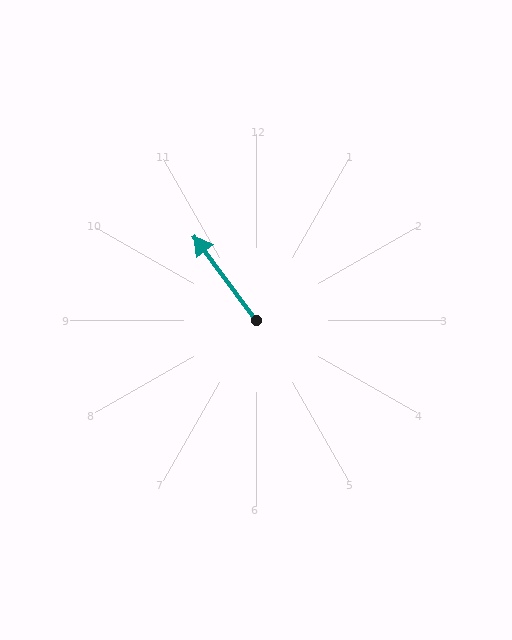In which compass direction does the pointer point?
Northwest.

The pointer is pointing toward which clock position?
Roughly 11 o'clock.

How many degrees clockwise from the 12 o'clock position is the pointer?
Approximately 324 degrees.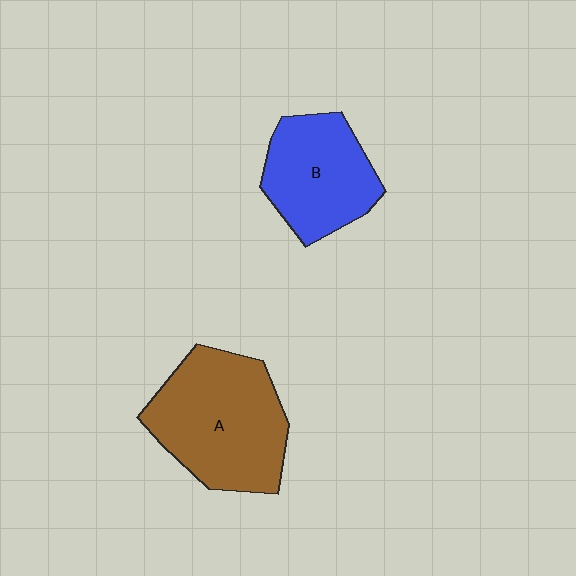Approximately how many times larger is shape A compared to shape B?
Approximately 1.4 times.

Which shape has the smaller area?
Shape B (blue).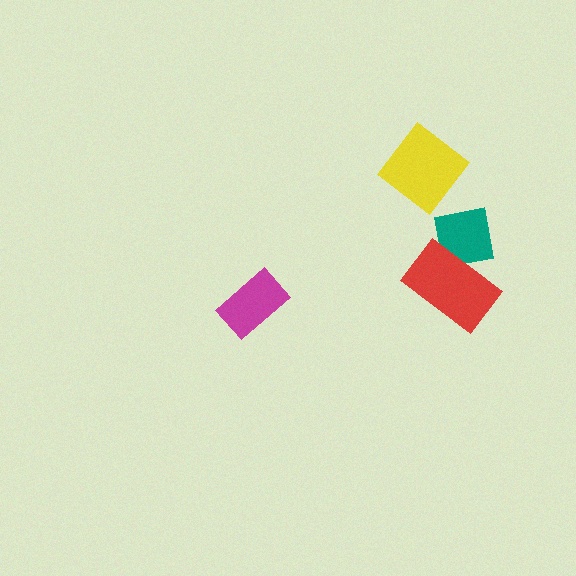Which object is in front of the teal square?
The red rectangle is in front of the teal square.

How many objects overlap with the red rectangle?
1 object overlaps with the red rectangle.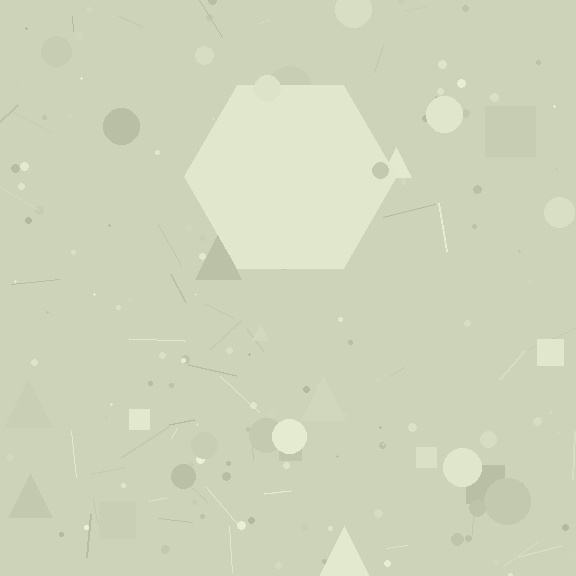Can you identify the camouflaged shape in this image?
The camouflaged shape is a hexagon.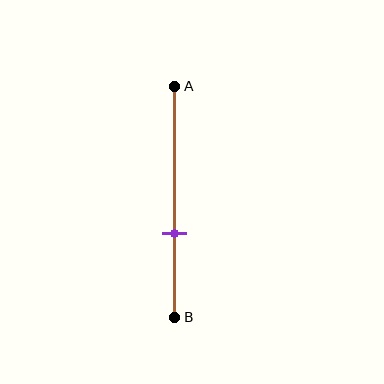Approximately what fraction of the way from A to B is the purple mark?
The purple mark is approximately 65% of the way from A to B.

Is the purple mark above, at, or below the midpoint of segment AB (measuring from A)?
The purple mark is below the midpoint of segment AB.